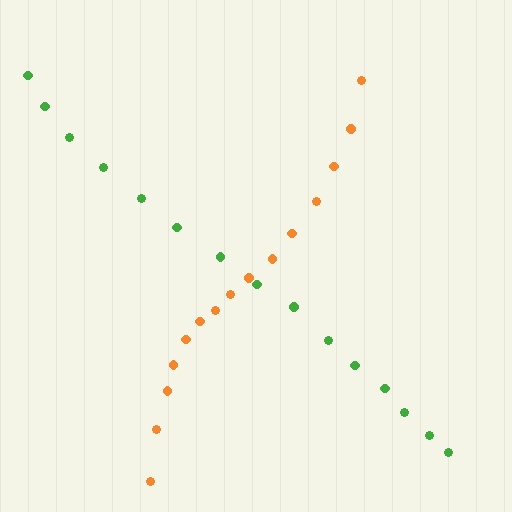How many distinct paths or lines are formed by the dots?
There are 2 distinct paths.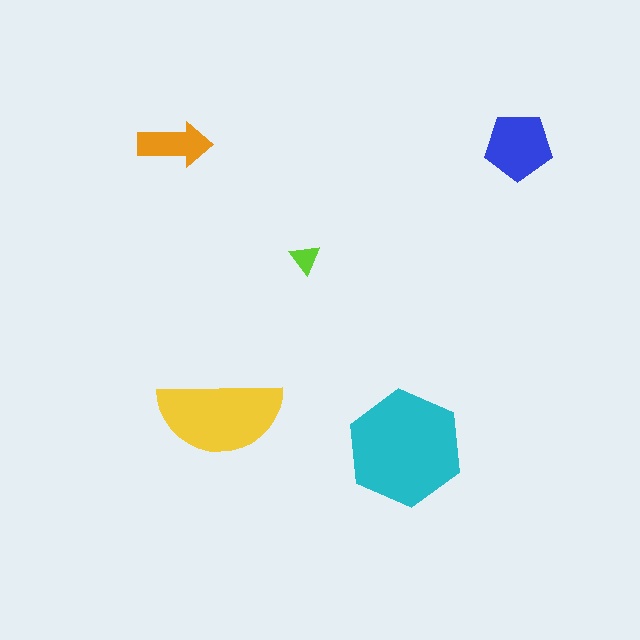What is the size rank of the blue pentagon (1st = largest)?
3rd.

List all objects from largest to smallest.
The cyan hexagon, the yellow semicircle, the blue pentagon, the orange arrow, the lime triangle.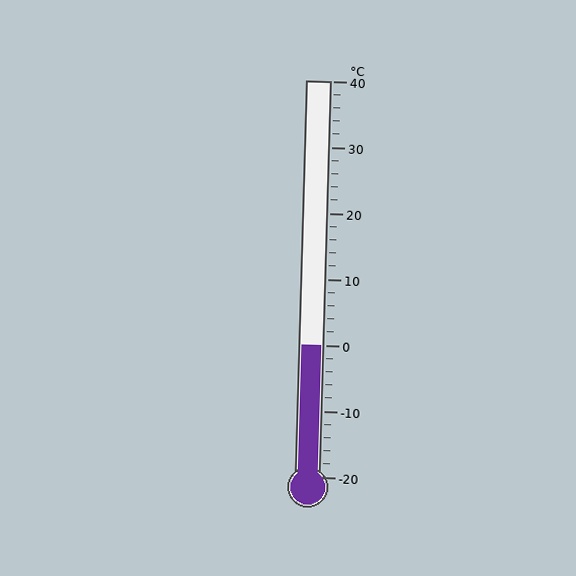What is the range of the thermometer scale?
The thermometer scale ranges from -20°C to 40°C.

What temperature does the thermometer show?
The thermometer shows approximately 0°C.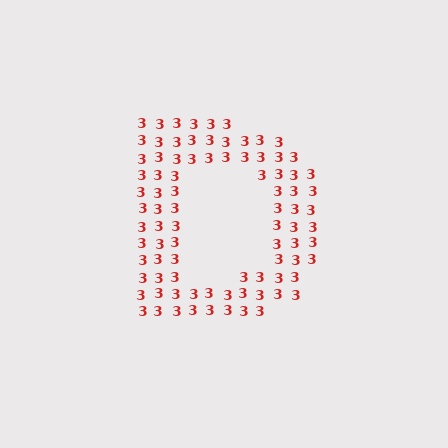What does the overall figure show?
The overall figure shows the letter D.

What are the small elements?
The small elements are digit 3's.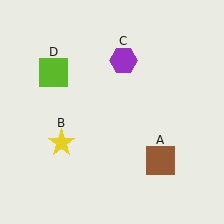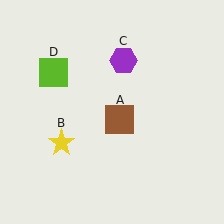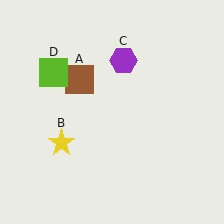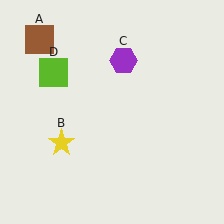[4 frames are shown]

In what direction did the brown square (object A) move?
The brown square (object A) moved up and to the left.